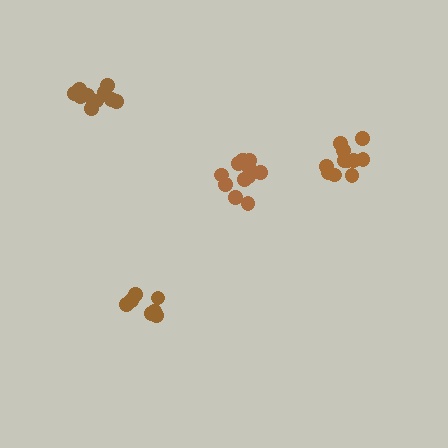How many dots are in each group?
Group 1: 12 dots, Group 2: 7 dots, Group 3: 10 dots, Group 4: 11 dots (40 total).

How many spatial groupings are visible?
There are 4 spatial groupings.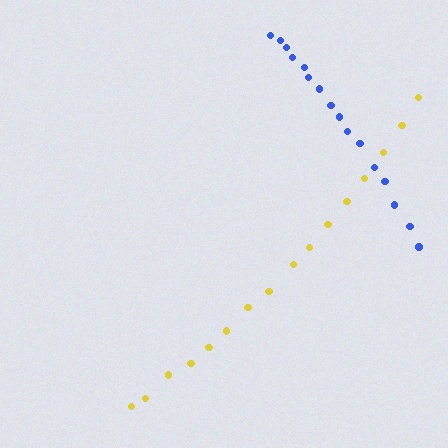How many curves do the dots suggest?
There are 2 distinct paths.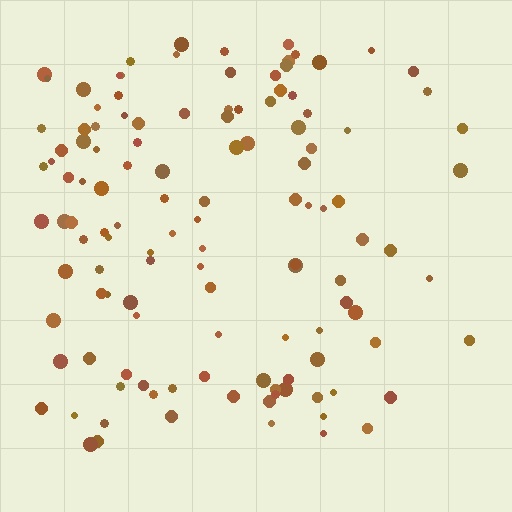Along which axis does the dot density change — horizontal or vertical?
Horizontal.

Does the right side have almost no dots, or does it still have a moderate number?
Still a moderate number, just noticeably fewer than the left.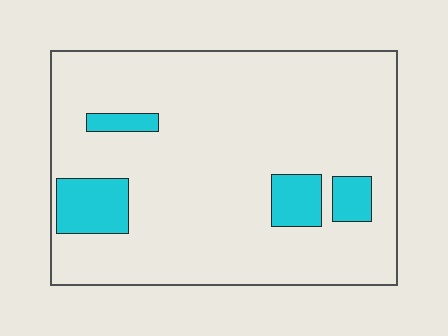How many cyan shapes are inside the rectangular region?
4.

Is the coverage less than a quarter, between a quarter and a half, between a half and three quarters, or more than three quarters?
Less than a quarter.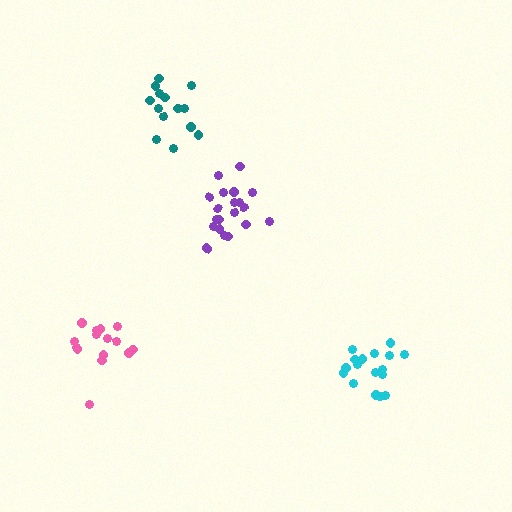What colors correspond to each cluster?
The clusters are colored: teal, pink, cyan, purple.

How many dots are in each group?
Group 1: 14 dots, Group 2: 15 dots, Group 3: 17 dots, Group 4: 20 dots (66 total).